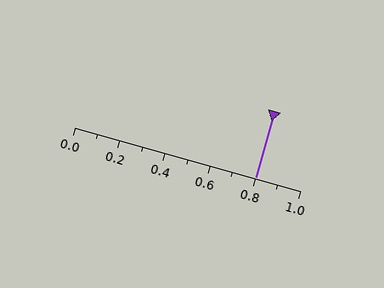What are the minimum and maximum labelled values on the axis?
The axis runs from 0.0 to 1.0.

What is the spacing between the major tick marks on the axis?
The major ticks are spaced 0.2 apart.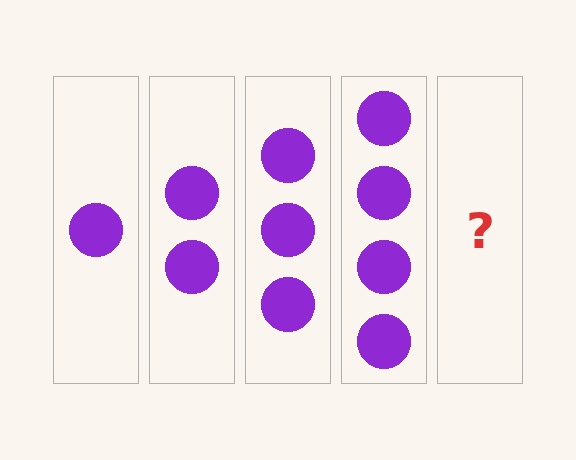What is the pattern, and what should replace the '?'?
The pattern is that each step adds one more circle. The '?' should be 5 circles.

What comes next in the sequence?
The next element should be 5 circles.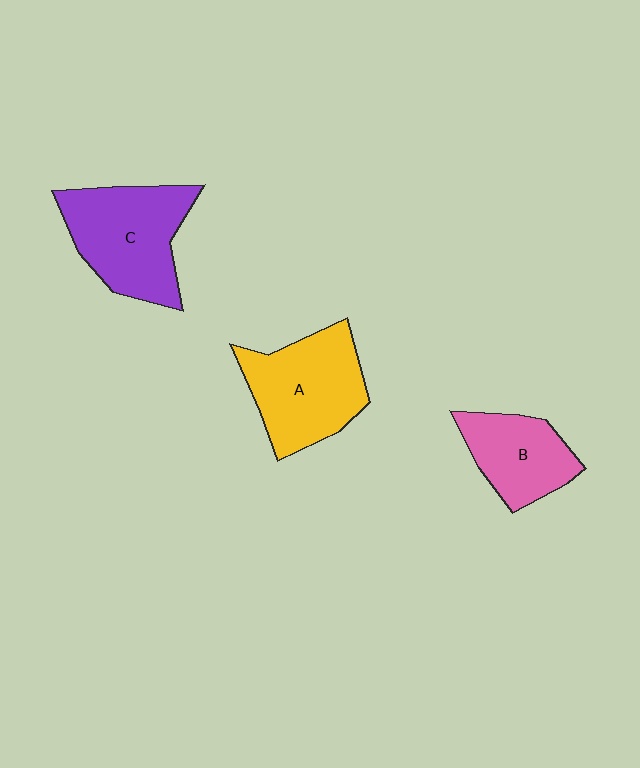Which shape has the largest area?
Shape C (purple).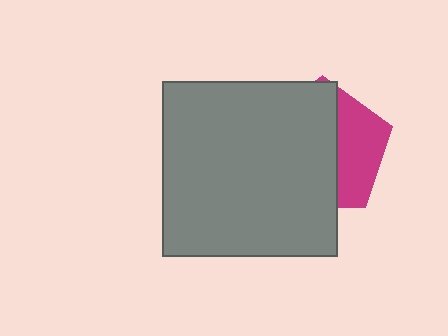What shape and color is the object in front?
The object in front is a gray square.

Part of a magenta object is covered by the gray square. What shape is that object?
It is a pentagon.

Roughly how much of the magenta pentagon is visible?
A small part of it is visible (roughly 36%).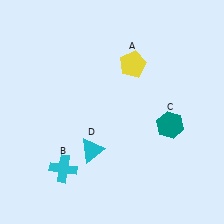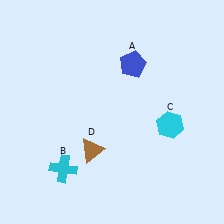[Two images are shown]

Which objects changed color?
A changed from yellow to blue. C changed from teal to cyan. D changed from cyan to brown.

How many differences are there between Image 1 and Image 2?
There are 3 differences between the two images.